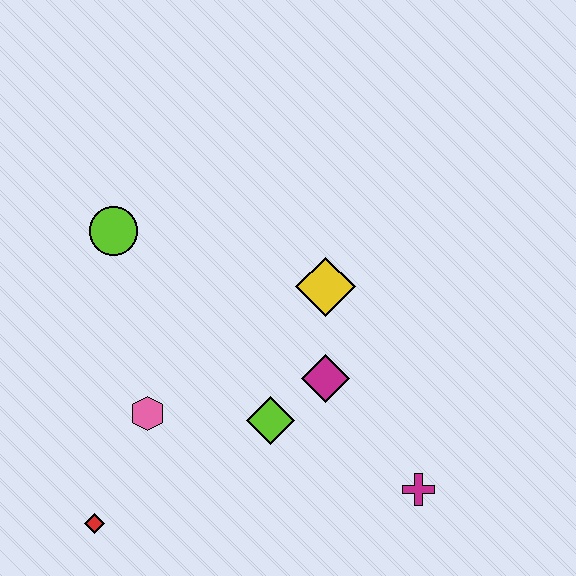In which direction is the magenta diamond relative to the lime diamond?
The magenta diamond is to the right of the lime diamond.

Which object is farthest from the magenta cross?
The lime circle is farthest from the magenta cross.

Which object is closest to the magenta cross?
The magenta diamond is closest to the magenta cross.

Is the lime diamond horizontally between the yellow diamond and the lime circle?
Yes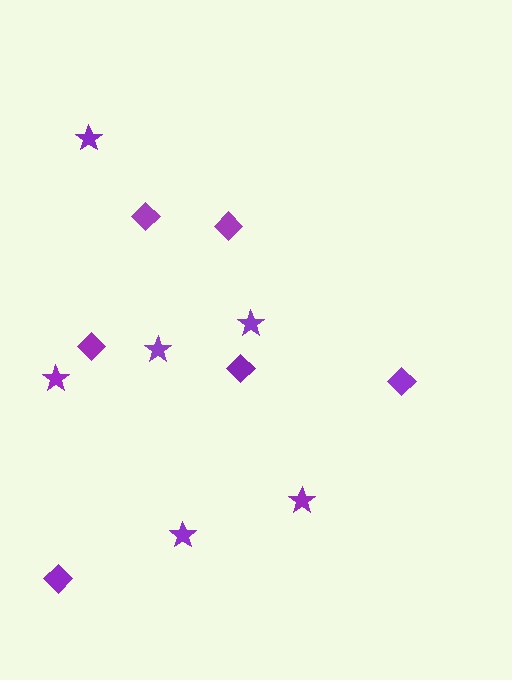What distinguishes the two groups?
There are 2 groups: one group of diamonds (6) and one group of stars (6).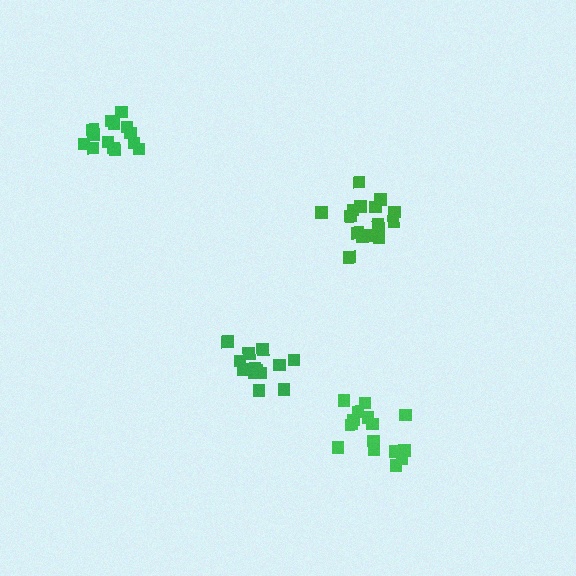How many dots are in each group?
Group 1: 15 dots, Group 2: 13 dots, Group 3: 16 dots, Group 4: 14 dots (58 total).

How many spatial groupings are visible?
There are 4 spatial groupings.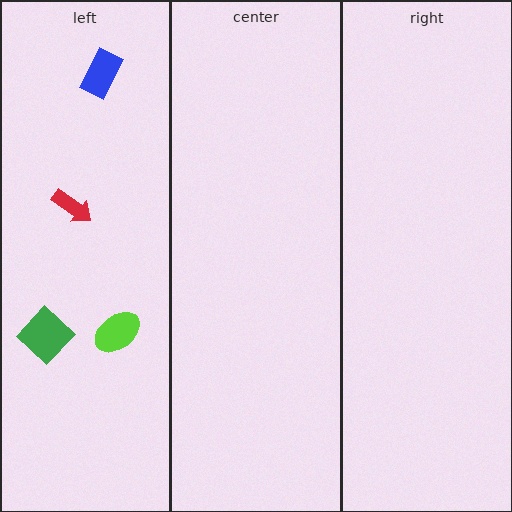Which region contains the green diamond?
The left region.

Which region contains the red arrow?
The left region.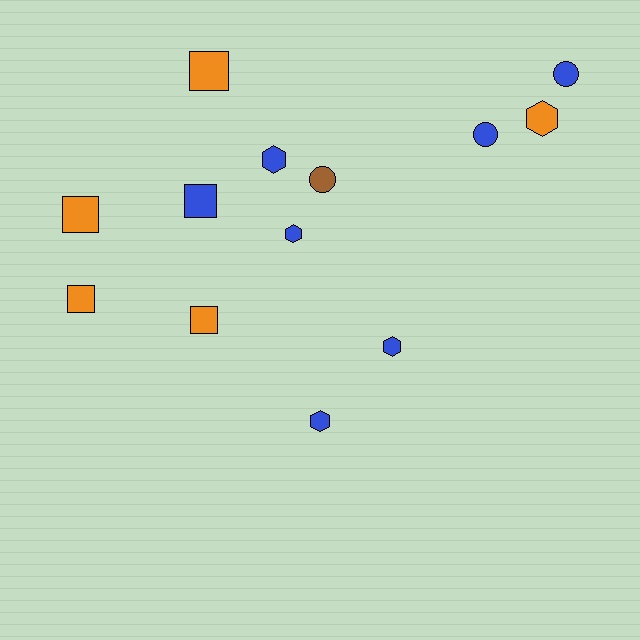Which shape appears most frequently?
Square, with 5 objects.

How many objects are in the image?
There are 13 objects.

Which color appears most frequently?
Blue, with 7 objects.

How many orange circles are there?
There are no orange circles.